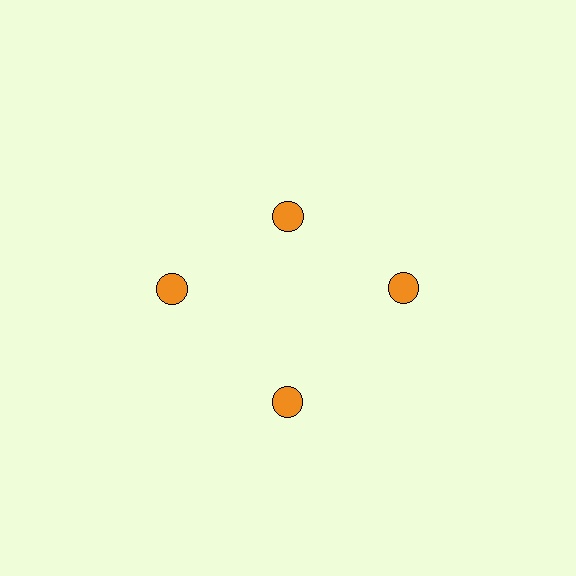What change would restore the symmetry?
The symmetry would be restored by moving it outward, back onto the ring so that all 4 circles sit at equal angles and equal distance from the center.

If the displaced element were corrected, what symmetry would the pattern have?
It would have 4-fold rotational symmetry — the pattern would map onto itself every 90 degrees.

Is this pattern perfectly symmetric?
No. The 4 orange circles are arranged in a ring, but one element near the 12 o'clock position is pulled inward toward the center, breaking the 4-fold rotational symmetry.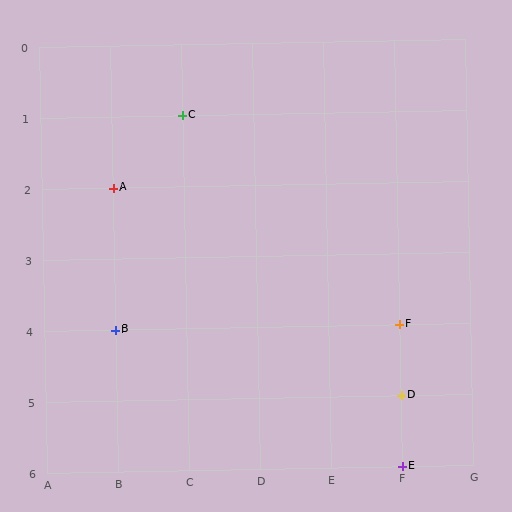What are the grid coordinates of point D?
Point D is at grid coordinates (F, 5).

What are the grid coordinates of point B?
Point B is at grid coordinates (B, 4).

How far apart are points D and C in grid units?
Points D and C are 3 columns and 4 rows apart (about 5.0 grid units diagonally).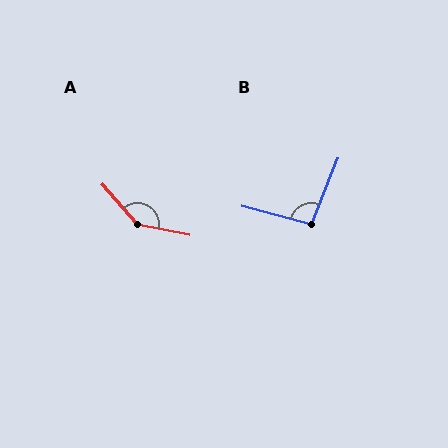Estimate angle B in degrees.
Approximately 97 degrees.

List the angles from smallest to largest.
B (97°), A (142°).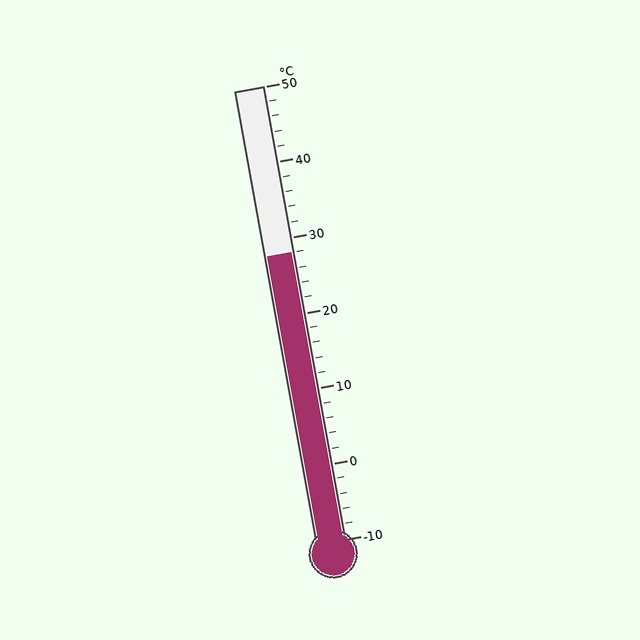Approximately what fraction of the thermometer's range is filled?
The thermometer is filled to approximately 65% of its range.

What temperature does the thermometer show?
The thermometer shows approximately 28°C.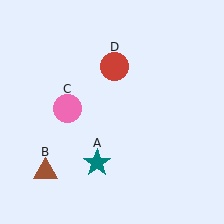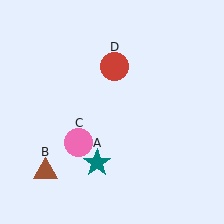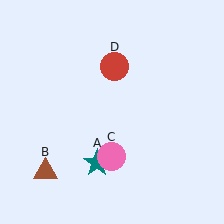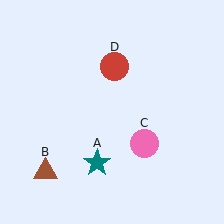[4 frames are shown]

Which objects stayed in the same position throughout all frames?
Teal star (object A) and brown triangle (object B) and red circle (object D) remained stationary.